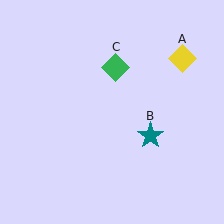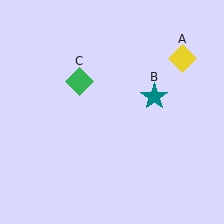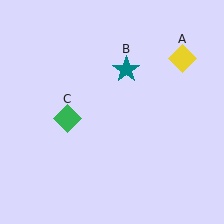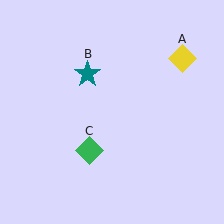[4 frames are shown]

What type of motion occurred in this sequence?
The teal star (object B), green diamond (object C) rotated counterclockwise around the center of the scene.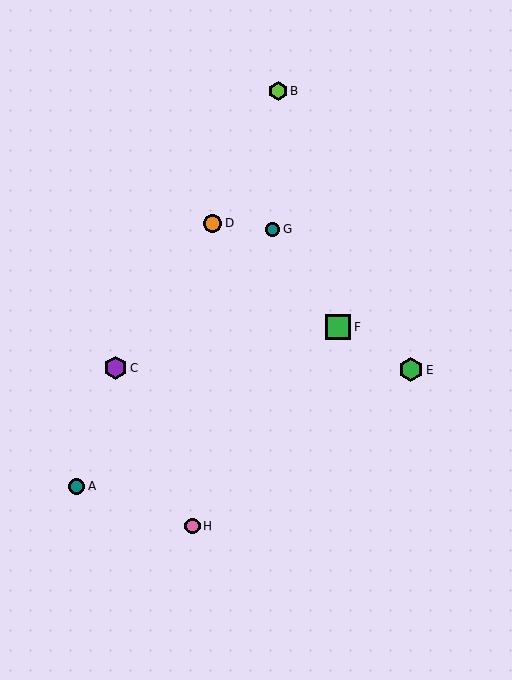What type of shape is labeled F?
Shape F is a green square.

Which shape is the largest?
The green square (labeled F) is the largest.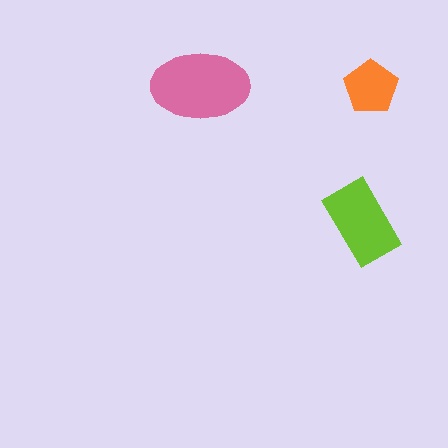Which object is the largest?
The pink ellipse.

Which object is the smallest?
The orange pentagon.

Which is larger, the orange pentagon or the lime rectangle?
The lime rectangle.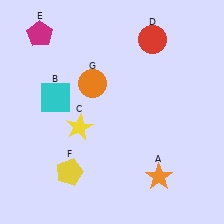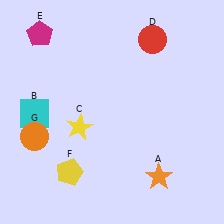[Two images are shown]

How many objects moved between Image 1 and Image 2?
2 objects moved between the two images.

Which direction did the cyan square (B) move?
The cyan square (B) moved left.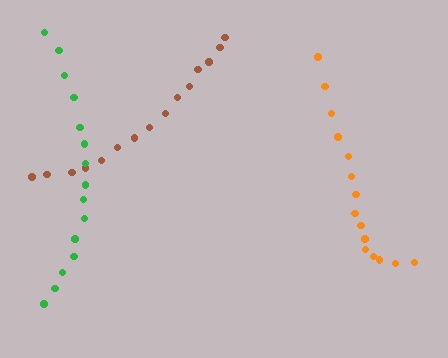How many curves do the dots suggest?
There are 3 distinct paths.